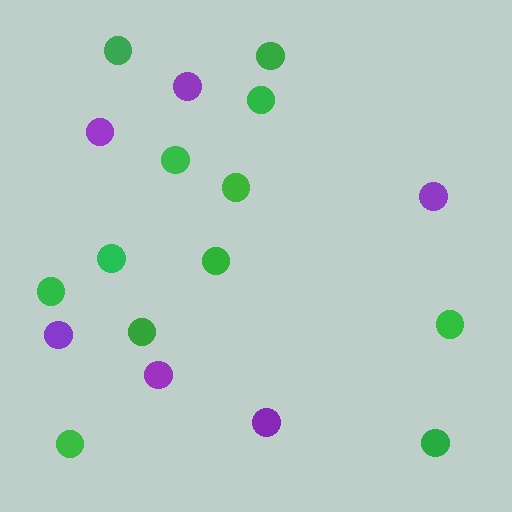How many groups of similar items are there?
There are 2 groups: one group of purple circles (6) and one group of green circles (12).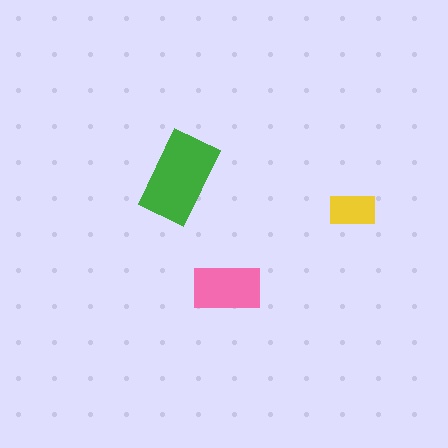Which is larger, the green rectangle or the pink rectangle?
The green one.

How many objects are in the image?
There are 3 objects in the image.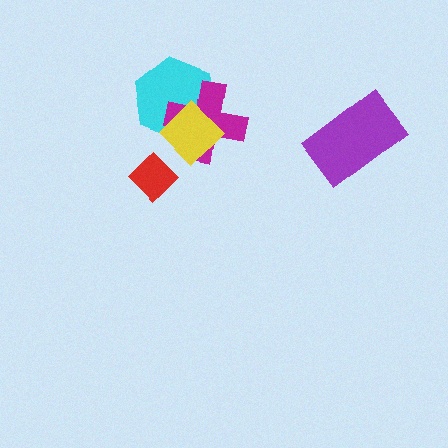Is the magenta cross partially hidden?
Yes, it is partially covered by another shape.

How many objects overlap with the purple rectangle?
0 objects overlap with the purple rectangle.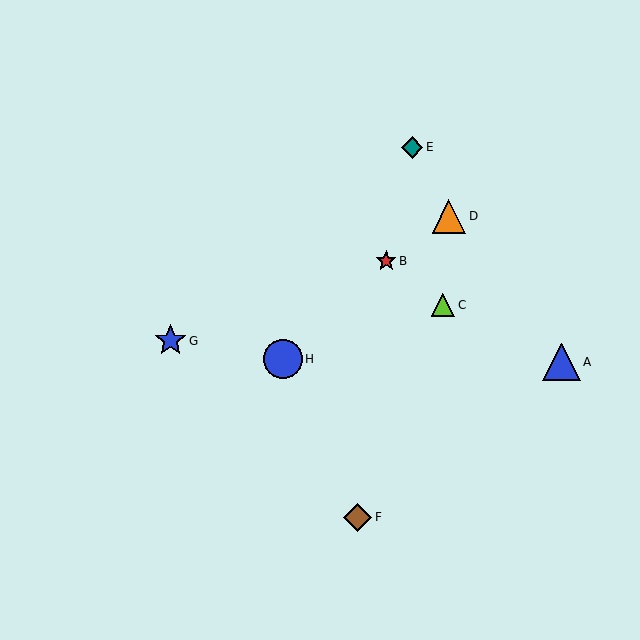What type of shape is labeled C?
Shape C is a lime triangle.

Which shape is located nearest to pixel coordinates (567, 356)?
The blue triangle (labeled A) at (561, 362) is nearest to that location.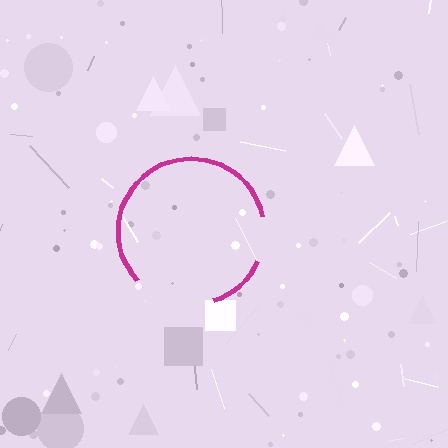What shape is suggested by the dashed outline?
The dashed outline suggests a circle.